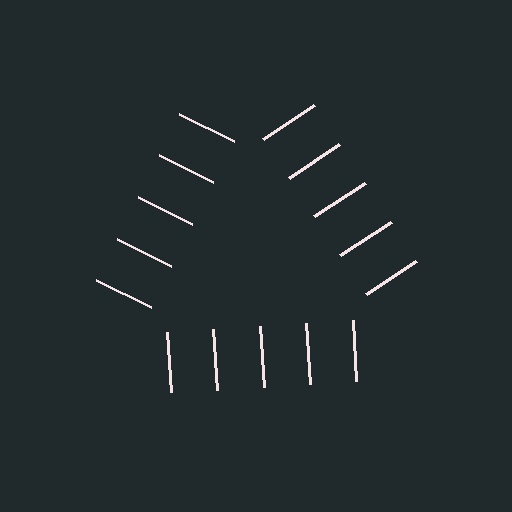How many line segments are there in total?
15 — 5 along each of the 3 edges.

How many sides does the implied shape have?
3 sides — the line-ends trace a triangle.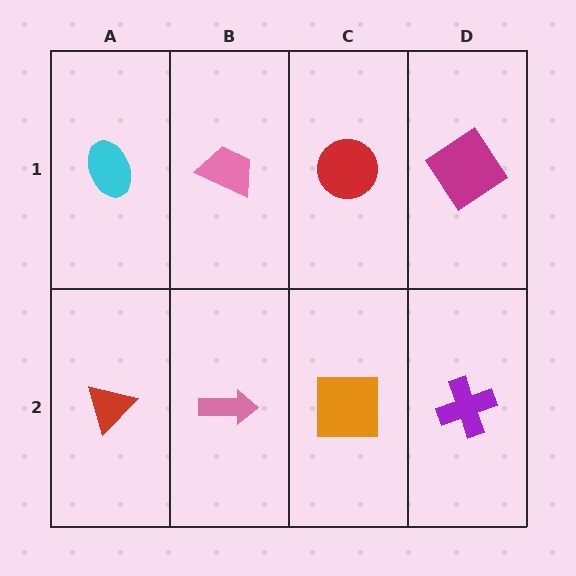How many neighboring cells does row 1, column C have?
3.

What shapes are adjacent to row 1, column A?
A red triangle (row 2, column A), a pink trapezoid (row 1, column B).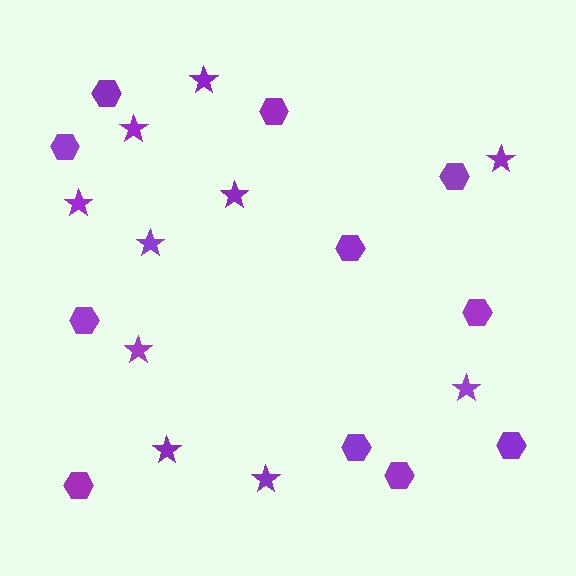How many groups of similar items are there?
There are 2 groups: one group of hexagons (11) and one group of stars (10).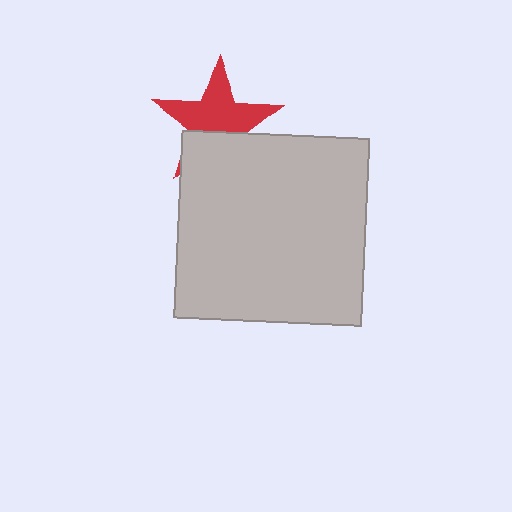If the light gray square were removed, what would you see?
You would see the complete red star.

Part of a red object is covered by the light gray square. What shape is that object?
It is a star.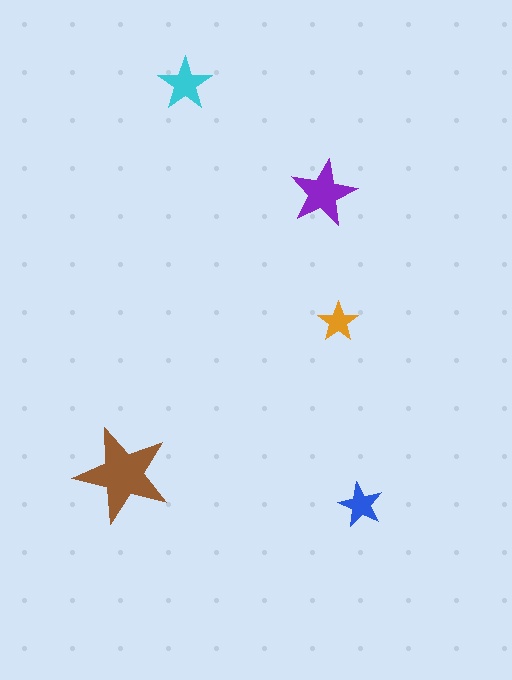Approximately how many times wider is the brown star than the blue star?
About 2 times wider.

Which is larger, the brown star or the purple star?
The brown one.